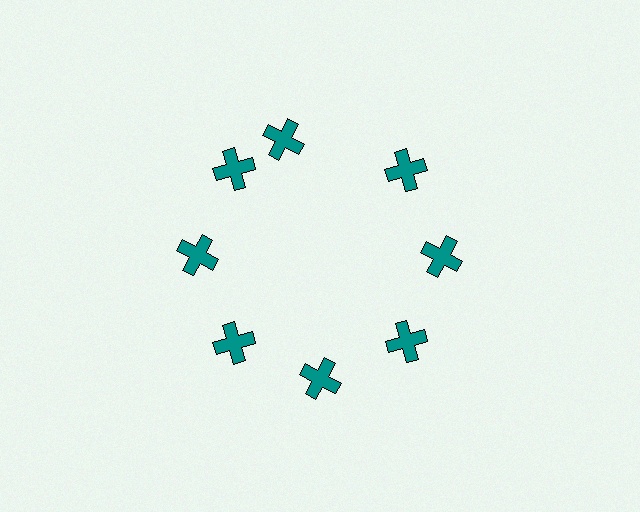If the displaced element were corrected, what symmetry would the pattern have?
It would have 8-fold rotational symmetry — the pattern would map onto itself every 45 degrees.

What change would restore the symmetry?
The symmetry would be restored by rotating it back into even spacing with its neighbors so that all 8 crosses sit at equal angles and equal distance from the center.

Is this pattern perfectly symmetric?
No. The 8 teal crosses are arranged in a ring, but one element near the 12 o'clock position is rotated out of alignment along the ring, breaking the 8-fold rotational symmetry.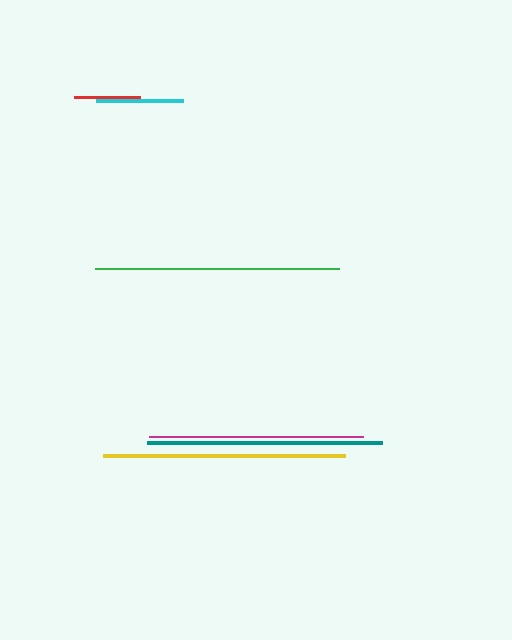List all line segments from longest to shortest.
From longest to shortest: green, yellow, teal, magenta, cyan, red.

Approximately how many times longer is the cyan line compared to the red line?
The cyan line is approximately 1.3 times the length of the red line.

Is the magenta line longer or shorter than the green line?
The green line is longer than the magenta line.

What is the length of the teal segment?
The teal segment is approximately 236 pixels long.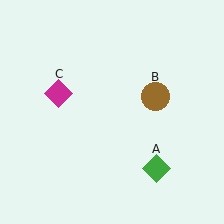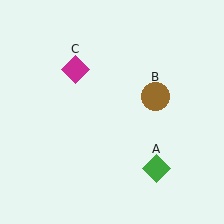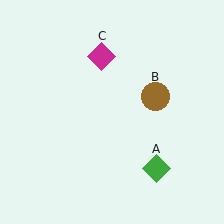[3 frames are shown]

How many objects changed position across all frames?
1 object changed position: magenta diamond (object C).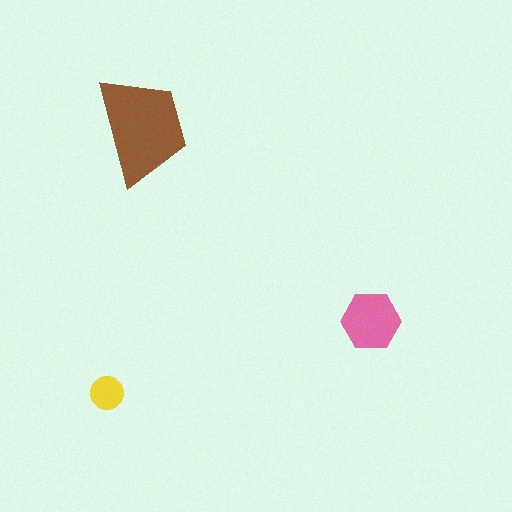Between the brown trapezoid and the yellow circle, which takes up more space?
The brown trapezoid.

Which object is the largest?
The brown trapezoid.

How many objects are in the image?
There are 3 objects in the image.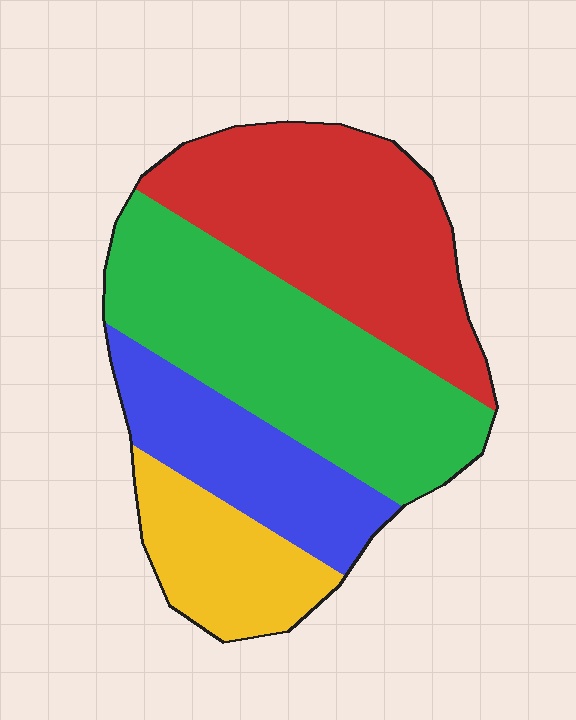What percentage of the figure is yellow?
Yellow takes up about one eighth (1/8) of the figure.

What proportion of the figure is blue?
Blue takes up about one sixth (1/6) of the figure.